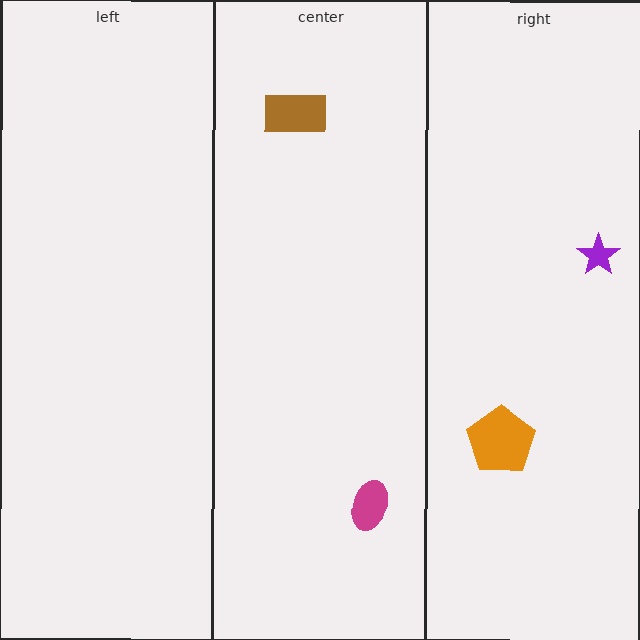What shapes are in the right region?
The orange pentagon, the purple star.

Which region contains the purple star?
The right region.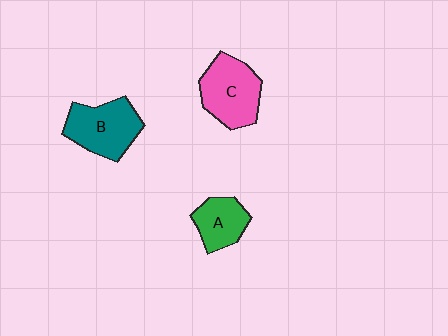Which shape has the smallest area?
Shape A (green).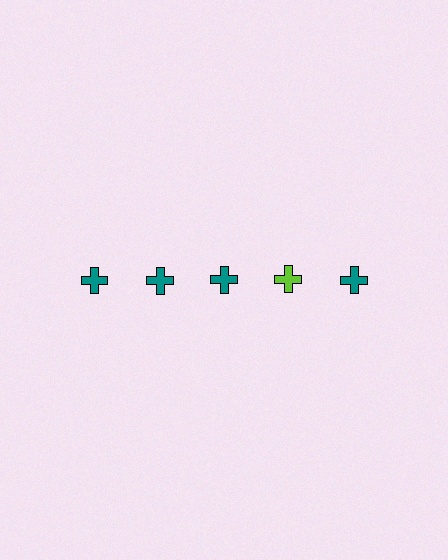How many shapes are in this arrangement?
There are 5 shapes arranged in a grid pattern.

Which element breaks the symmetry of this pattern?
The lime cross in the top row, second from right column breaks the symmetry. All other shapes are teal crosses.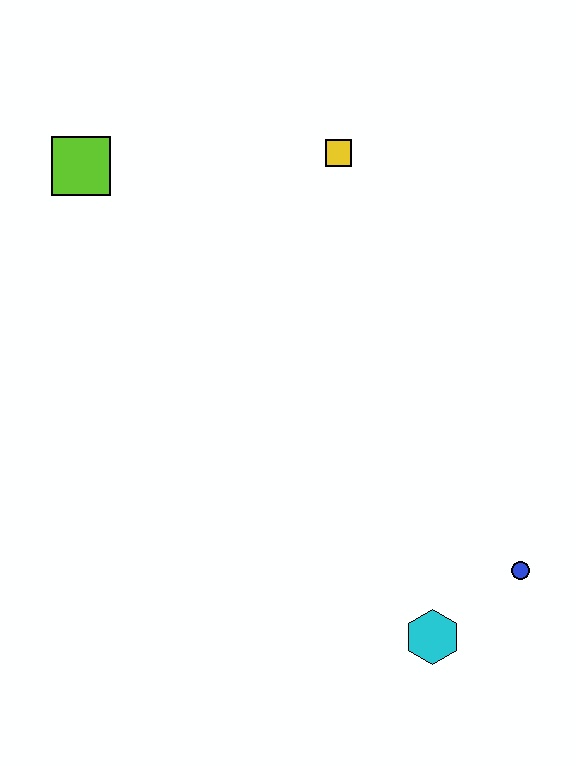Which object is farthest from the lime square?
The blue circle is farthest from the lime square.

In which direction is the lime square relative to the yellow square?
The lime square is to the left of the yellow square.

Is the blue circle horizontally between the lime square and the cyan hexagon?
No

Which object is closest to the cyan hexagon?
The blue circle is closest to the cyan hexagon.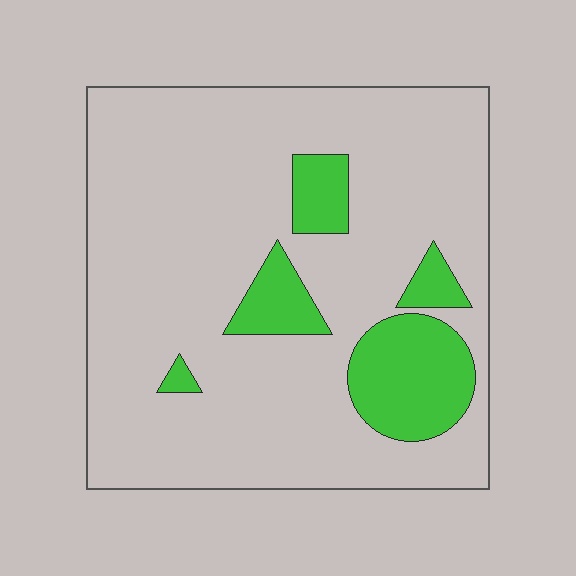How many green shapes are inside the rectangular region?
5.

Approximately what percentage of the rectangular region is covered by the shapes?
Approximately 15%.